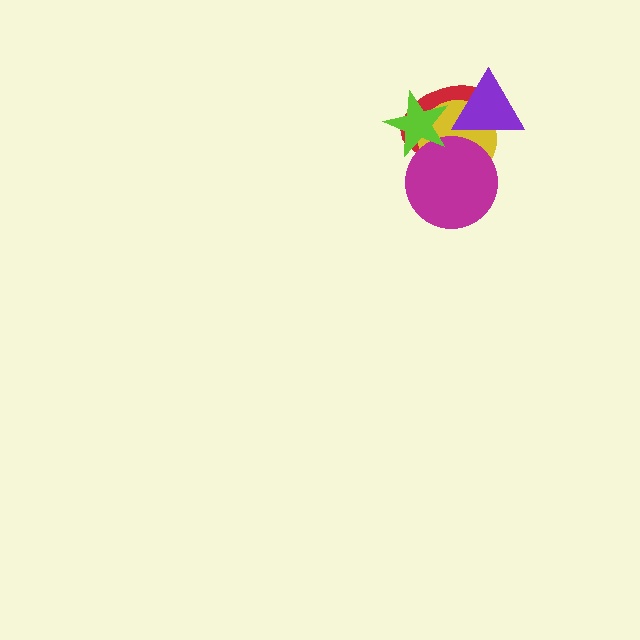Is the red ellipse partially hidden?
Yes, it is partially covered by another shape.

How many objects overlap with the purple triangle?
2 objects overlap with the purple triangle.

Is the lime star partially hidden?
No, no other shape covers it.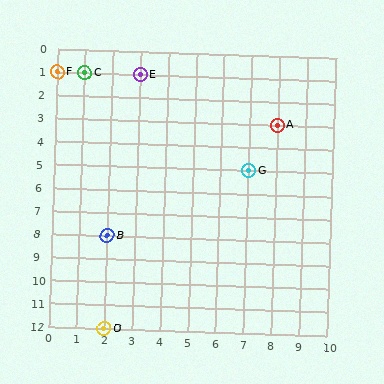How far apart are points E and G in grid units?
Points E and G are 4 columns and 4 rows apart (about 5.7 grid units diagonally).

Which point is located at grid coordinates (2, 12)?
Point D is at (2, 12).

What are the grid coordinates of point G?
Point G is at grid coordinates (7, 5).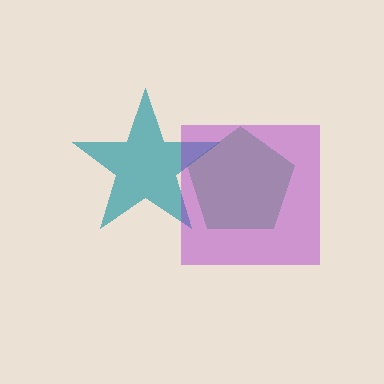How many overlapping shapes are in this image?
There are 3 overlapping shapes in the image.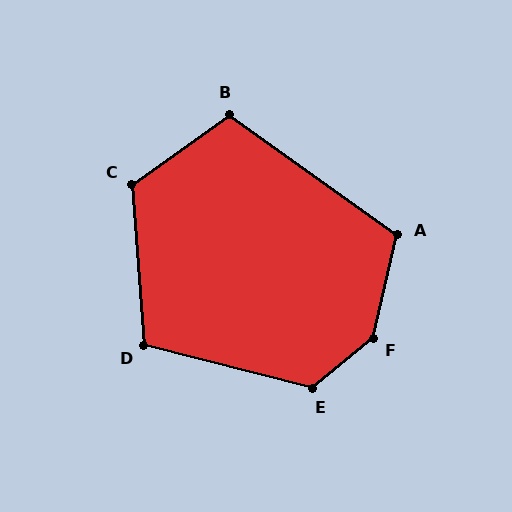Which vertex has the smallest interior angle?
D, at approximately 109 degrees.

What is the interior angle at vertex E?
Approximately 127 degrees (obtuse).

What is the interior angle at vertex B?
Approximately 109 degrees (obtuse).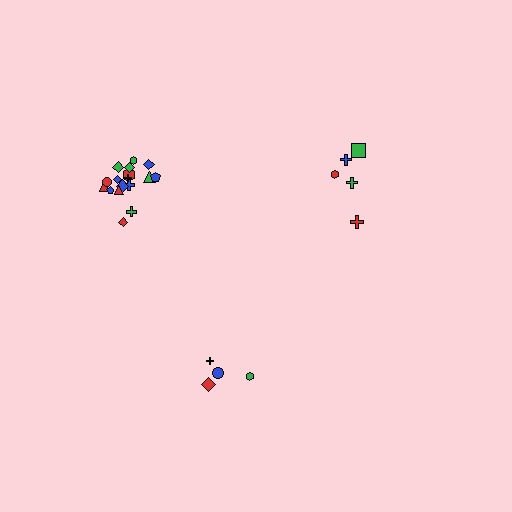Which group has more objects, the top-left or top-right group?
The top-left group.